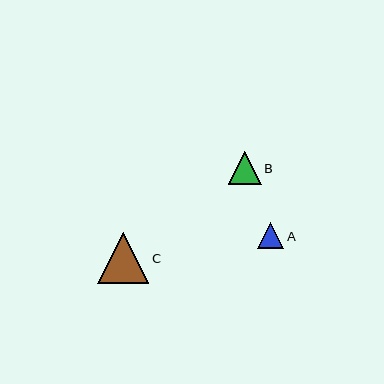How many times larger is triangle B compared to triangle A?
Triangle B is approximately 1.3 times the size of triangle A.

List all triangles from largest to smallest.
From largest to smallest: C, B, A.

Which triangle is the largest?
Triangle C is the largest with a size of approximately 51 pixels.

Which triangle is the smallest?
Triangle A is the smallest with a size of approximately 26 pixels.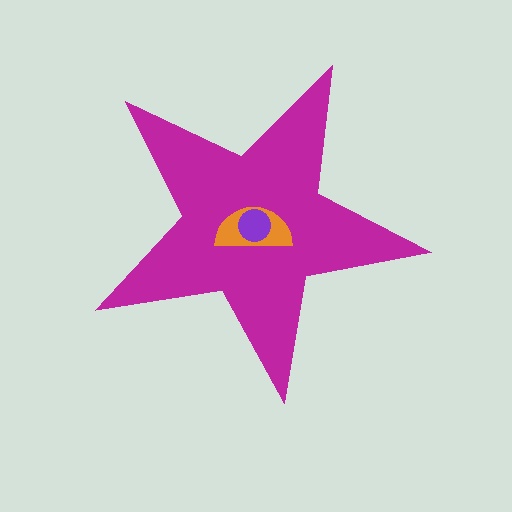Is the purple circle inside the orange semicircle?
Yes.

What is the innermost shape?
The purple circle.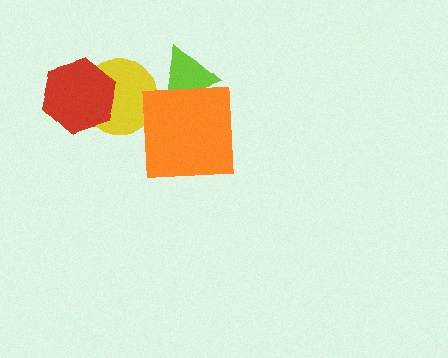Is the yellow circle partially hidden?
Yes, it is partially covered by another shape.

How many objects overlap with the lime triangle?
1 object overlaps with the lime triangle.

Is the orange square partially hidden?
No, no other shape covers it.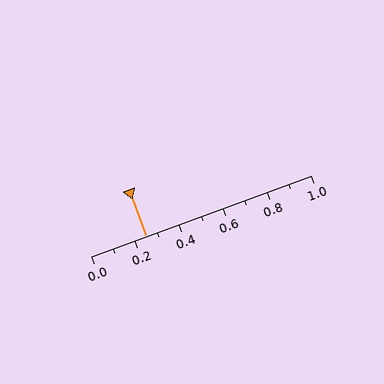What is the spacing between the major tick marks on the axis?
The major ticks are spaced 0.2 apart.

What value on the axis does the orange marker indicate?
The marker indicates approximately 0.25.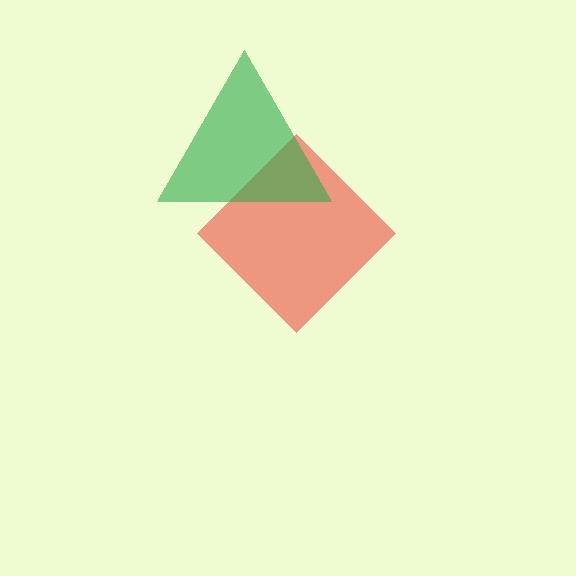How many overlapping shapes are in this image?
There are 2 overlapping shapes in the image.